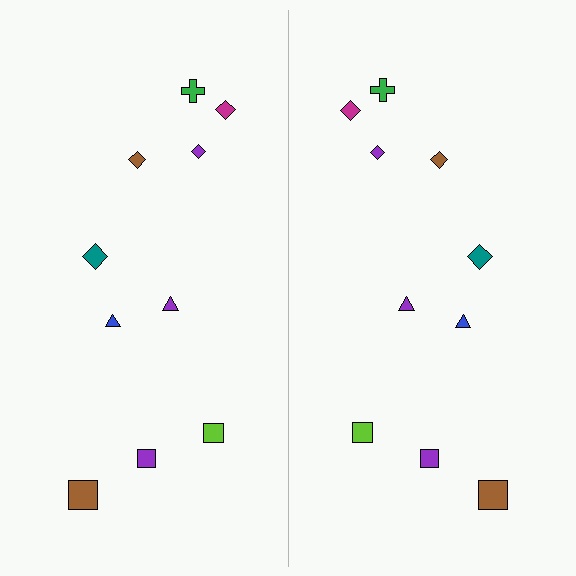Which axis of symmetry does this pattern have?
The pattern has a vertical axis of symmetry running through the center of the image.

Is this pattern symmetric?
Yes, this pattern has bilateral (reflection) symmetry.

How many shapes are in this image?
There are 20 shapes in this image.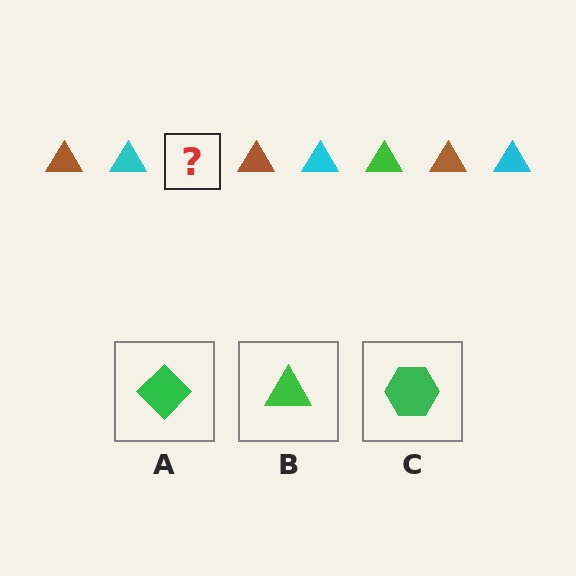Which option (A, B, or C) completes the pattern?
B.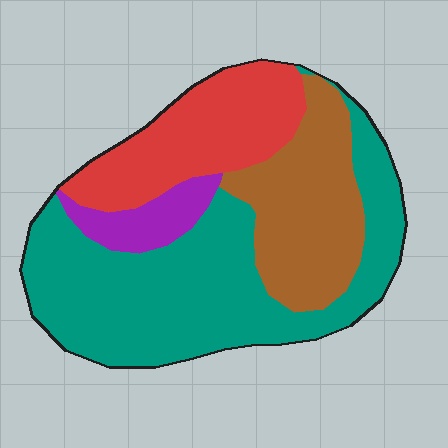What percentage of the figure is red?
Red takes up between a sixth and a third of the figure.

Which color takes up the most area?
Teal, at roughly 50%.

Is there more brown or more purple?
Brown.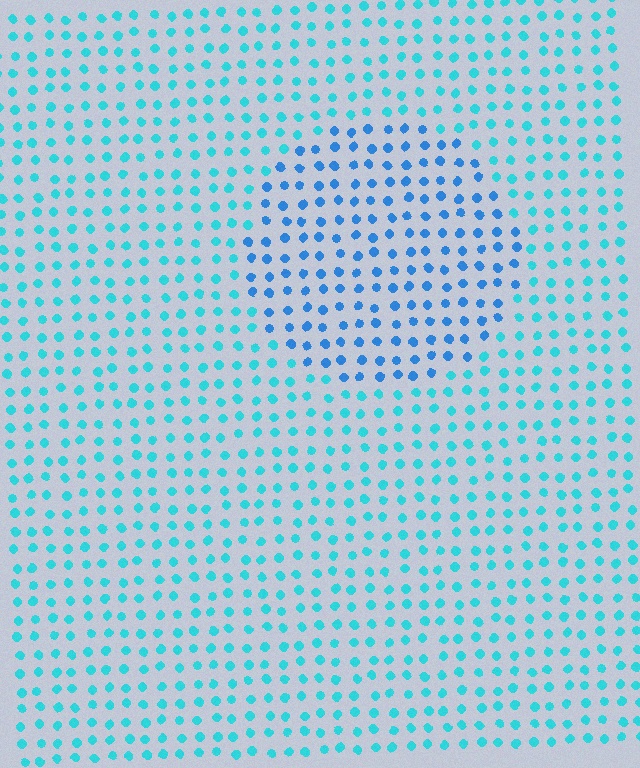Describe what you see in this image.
The image is filled with small cyan elements in a uniform arrangement. A circle-shaped region is visible where the elements are tinted to a slightly different hue, forming a subtle color boundary.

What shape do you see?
I see a circle.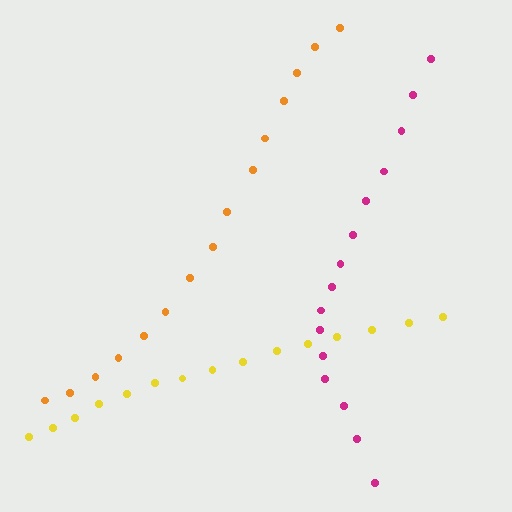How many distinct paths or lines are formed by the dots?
There are 3 distinct paths.